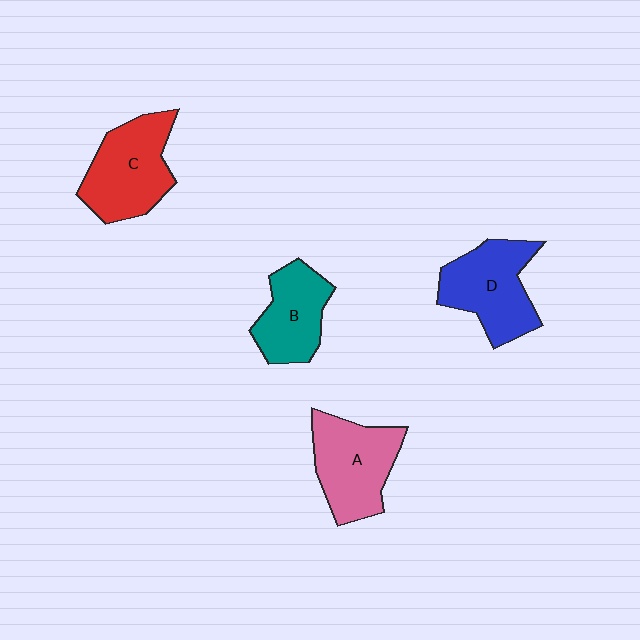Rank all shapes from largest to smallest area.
From largest to smallest: C (red), D (blue), A (pink), B (teal).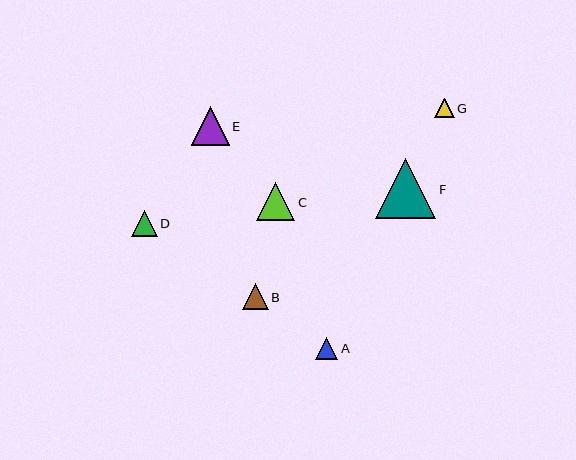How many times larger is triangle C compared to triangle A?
Triangle C is approximately 1.7 times the size of triangle A.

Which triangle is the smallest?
Triangle G is the smallest with a size of approximately 19 pixels.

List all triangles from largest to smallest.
From largest to smallest: F, C, E, B, D, A, G.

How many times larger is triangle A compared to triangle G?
Triangle A is approximately 1.2 times the size of triangle G.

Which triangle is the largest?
Triangle F is the largest with a size of approximately 60 pixels.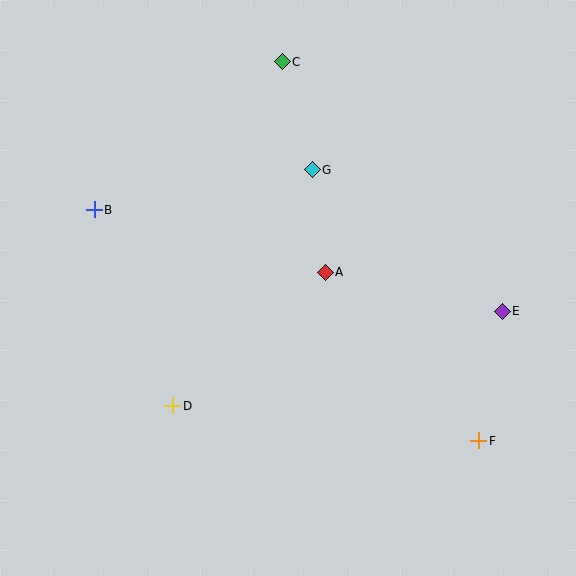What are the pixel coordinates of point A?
Point A is at (325, 272).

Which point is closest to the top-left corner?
Point B is closest to the top-left corner.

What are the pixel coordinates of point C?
Point C is at (282, 62).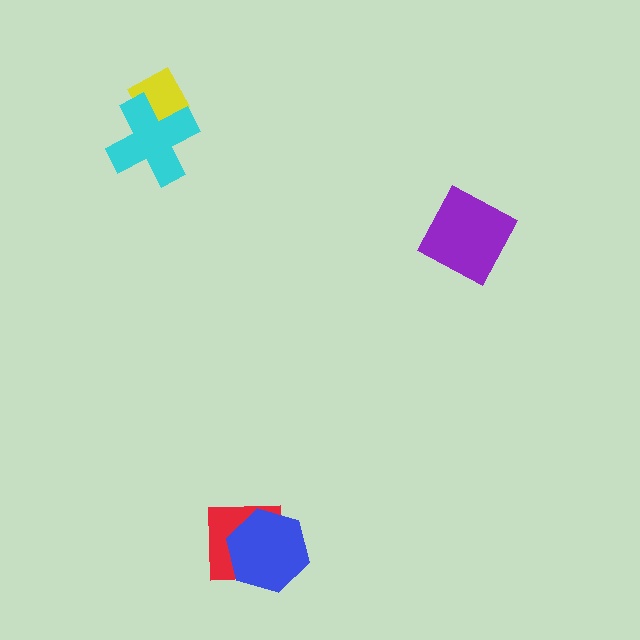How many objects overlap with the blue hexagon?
1 object overlaps with the blue hexagon.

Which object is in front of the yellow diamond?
The cyan cross is in front of the yellow diamond.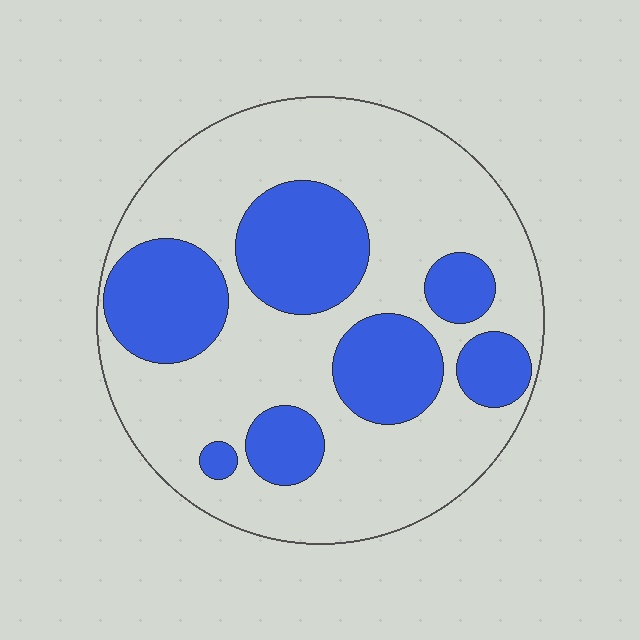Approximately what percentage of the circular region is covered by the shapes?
Approximately 35%.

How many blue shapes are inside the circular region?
7.